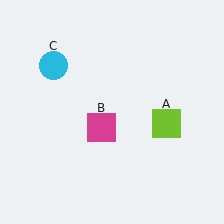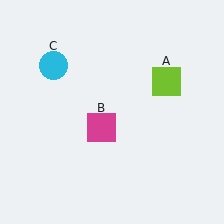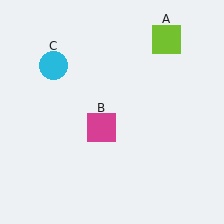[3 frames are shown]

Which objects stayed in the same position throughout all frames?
Magenta square (object B) and cyan circle (object C) remained stationary.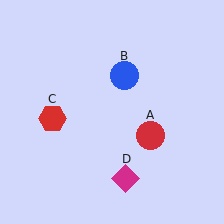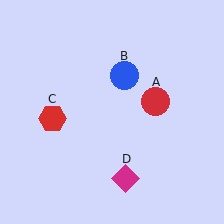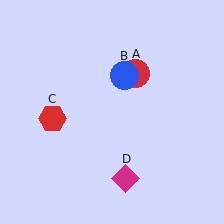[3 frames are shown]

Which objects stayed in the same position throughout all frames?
Blue circle (object B) and red hexagon (object C) and magenta diamond (object D) remained stationary.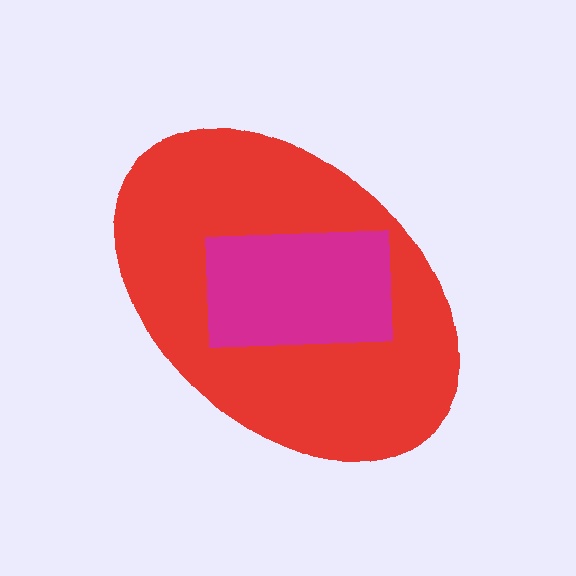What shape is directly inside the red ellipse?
The magenta rectangle.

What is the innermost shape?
The magenta rectangle.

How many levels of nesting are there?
2.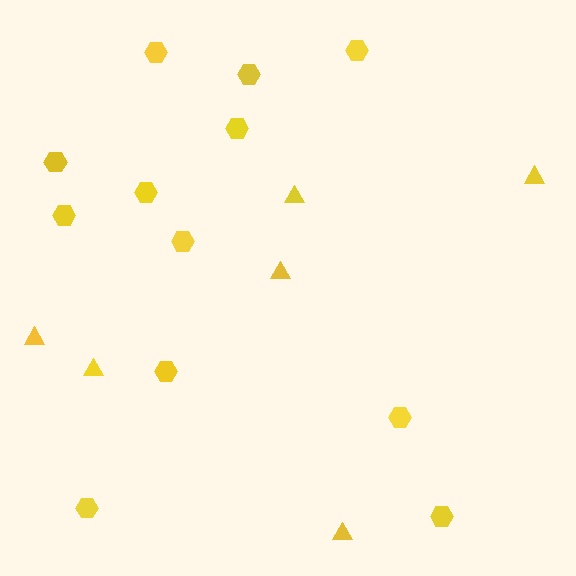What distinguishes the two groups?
There are 2 groups: one group of triangles (6) and one group of hexagons (12).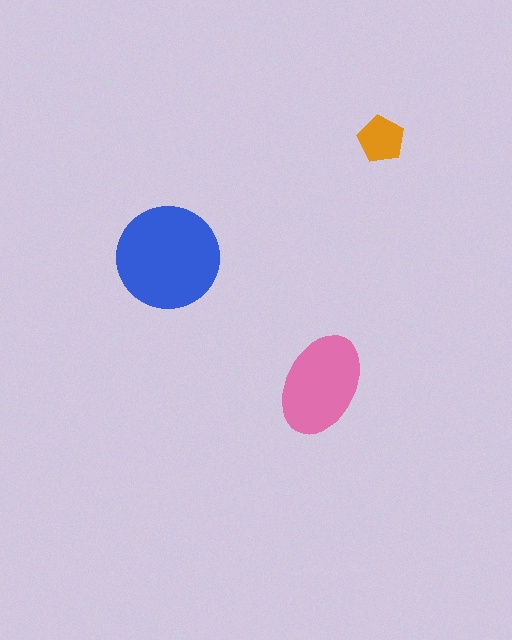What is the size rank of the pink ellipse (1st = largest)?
2nd.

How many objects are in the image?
There are 3 objects in the image.